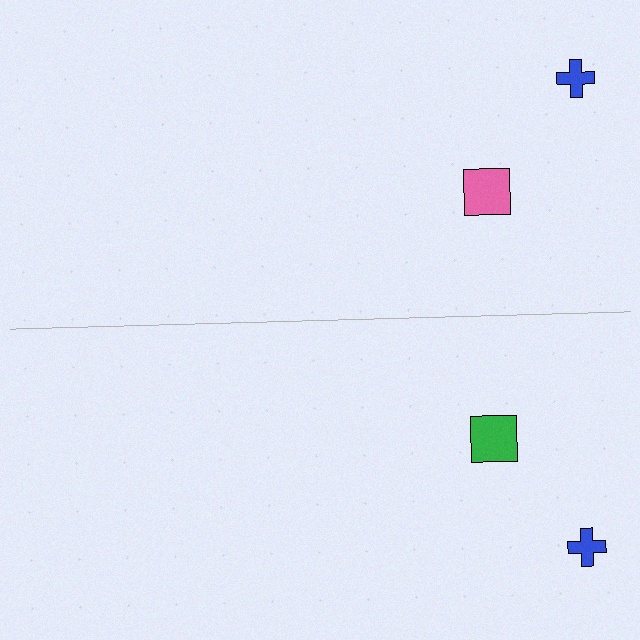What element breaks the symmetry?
The green square on the bottom side breaks the symmetry — its mirror counterpart is pink.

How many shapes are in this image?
There are 4 shapes in this image.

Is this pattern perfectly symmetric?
No, the pattern is not perfectly symmetric. The green square on the bottom side breaks the symmetry — its mirror counterpart is pink.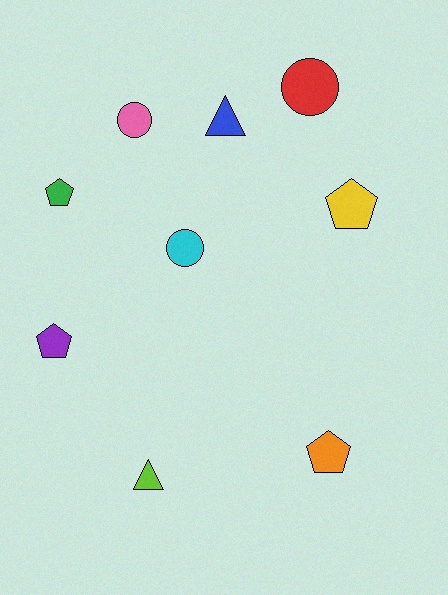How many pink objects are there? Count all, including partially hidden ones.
There is 1 pink object.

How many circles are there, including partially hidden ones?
There are 3 circles.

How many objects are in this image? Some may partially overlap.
There are 9 objects.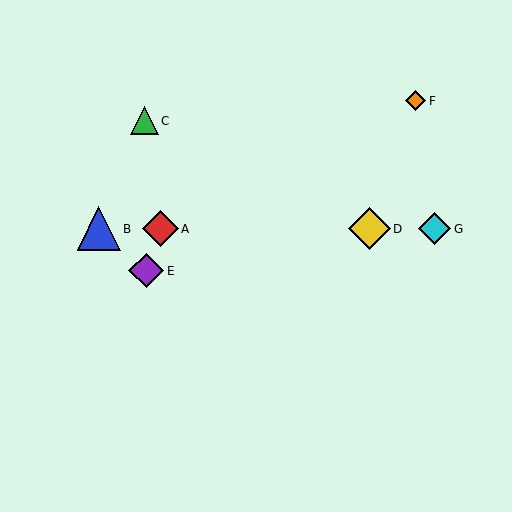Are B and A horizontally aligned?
Yes, both are at y≈229.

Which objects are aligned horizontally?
Objects A, B, D, G are aligned horizontally.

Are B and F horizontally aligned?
No, B is at y≈229 and F is at y≈101.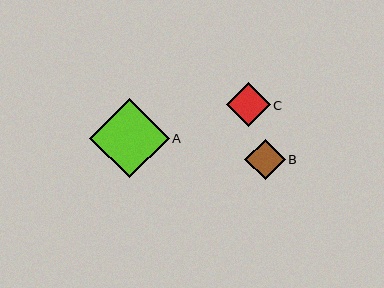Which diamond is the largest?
Diamond A is the largest with a size of approximately 79 pixels.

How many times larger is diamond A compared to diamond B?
Diamond A is approximately 2.0 times the size of diamond B.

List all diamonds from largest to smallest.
From largest to smallest: A, C, B.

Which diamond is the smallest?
Diamond B is the smallest with a size of approximately 40 pixels.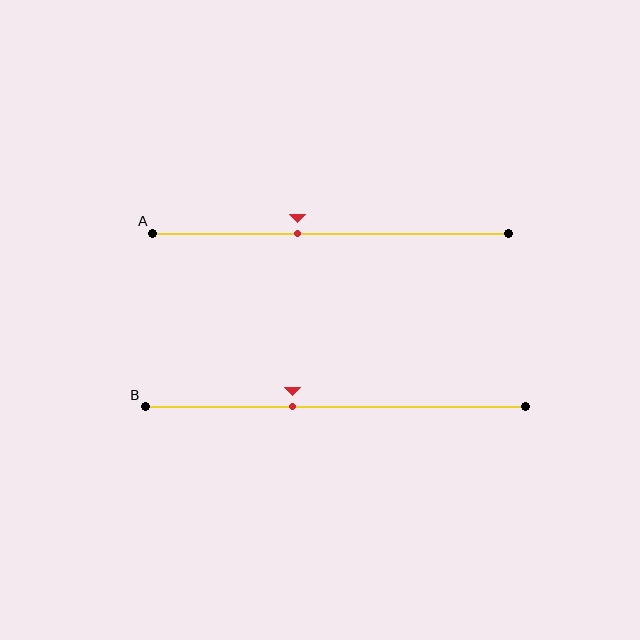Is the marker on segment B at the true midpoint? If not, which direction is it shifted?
No, the marker on segment B is shifted to the left by about 11% of the segment length.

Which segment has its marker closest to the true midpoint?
Segment A has its marker closest to the true midpoint.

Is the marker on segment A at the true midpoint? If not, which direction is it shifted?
No, the marker on segment A is shifted to the left by about 9% of the segment length.